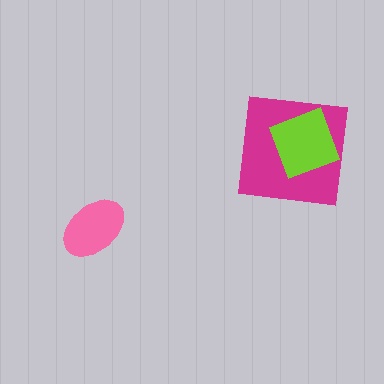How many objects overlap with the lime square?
1 object overlaps with the lime square.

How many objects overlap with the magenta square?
1 object overlaps with the magenta square.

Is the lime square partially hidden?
No, no other shape covers it.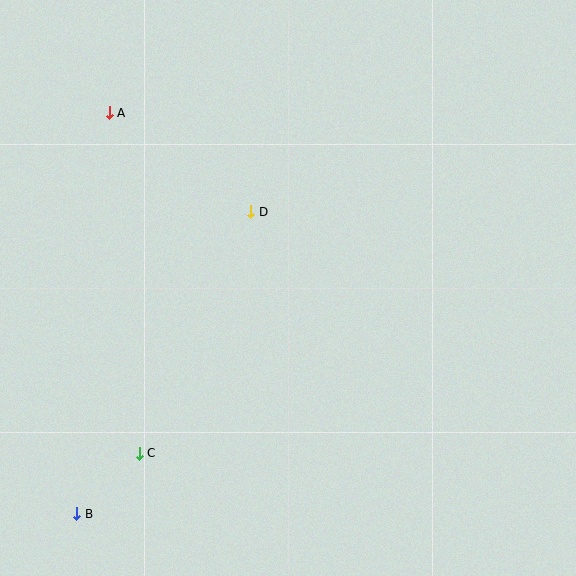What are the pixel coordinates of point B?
Point B is at (77, 514).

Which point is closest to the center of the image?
Point D at (251, 212) is closest to the center.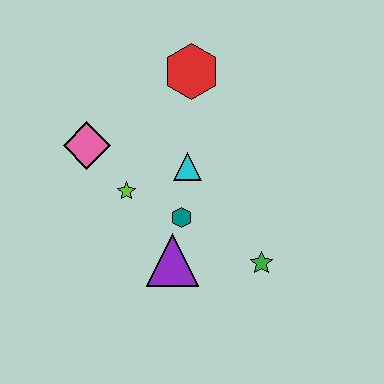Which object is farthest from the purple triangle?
The red hexagon is farthest from the purple triangle.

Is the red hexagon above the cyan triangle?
Yes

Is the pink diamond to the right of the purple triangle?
No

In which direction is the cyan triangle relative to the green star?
The cyan triangle is above the green star.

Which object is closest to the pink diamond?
The lime star is closest to the pink diamond.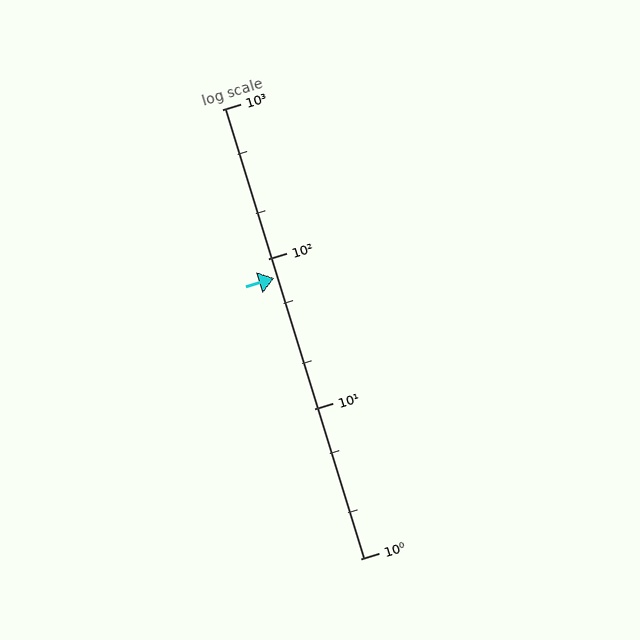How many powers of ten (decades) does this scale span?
The scale spans 3 decades, from 1 to 1000.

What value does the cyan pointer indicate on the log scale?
The pointer indicates approximately 75.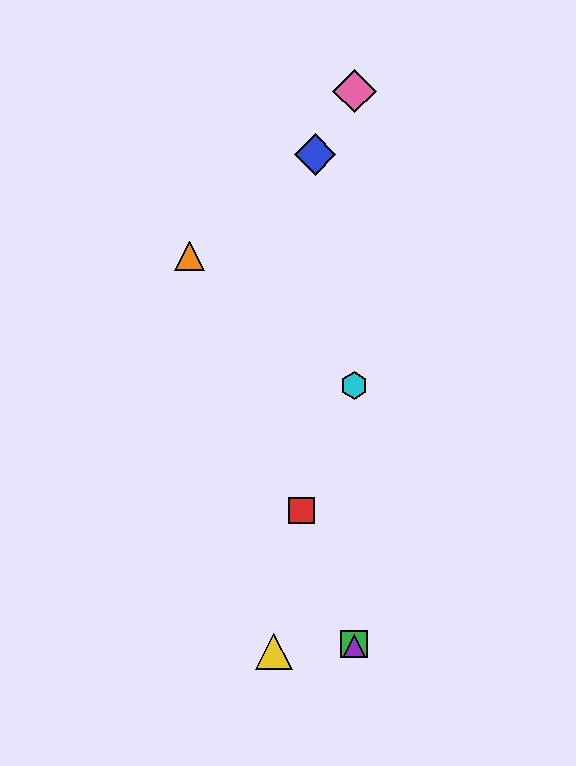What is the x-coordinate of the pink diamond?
The pink diamond is at x≈354.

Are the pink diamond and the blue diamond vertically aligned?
No, the pink diamond is at x≈354 and the blue diamond is at x≈315.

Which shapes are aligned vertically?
The green square, the purple triangle, the cyan hexagon, the pink diamond are aligned vertically.